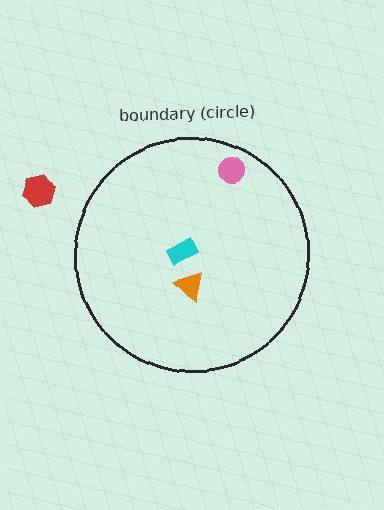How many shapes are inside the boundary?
3 inside, 1 outside.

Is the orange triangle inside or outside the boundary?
Inside.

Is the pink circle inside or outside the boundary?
Inside.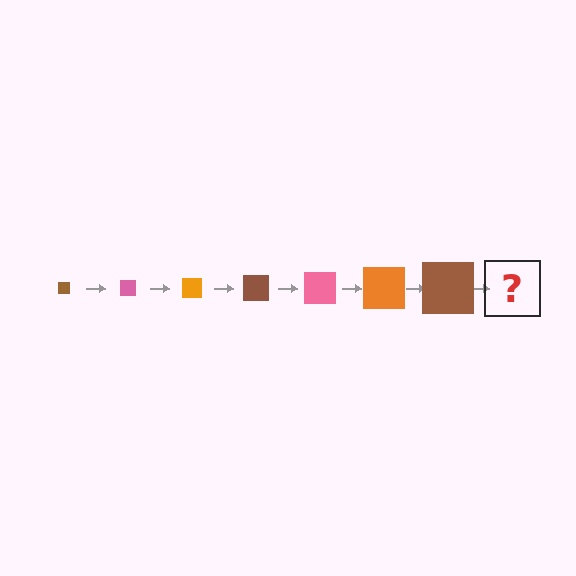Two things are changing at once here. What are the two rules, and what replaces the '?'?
The two rules are that the square grows larger each step and the color cycles through brown, pink, and orange. The '?' should be a pink square, larger than the previous one.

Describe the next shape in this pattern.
It should be a pink square, larger than the previous one.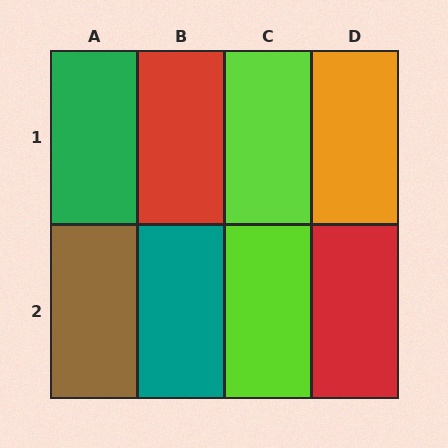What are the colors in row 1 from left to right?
Green, red, lime, orange.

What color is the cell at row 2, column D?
Red.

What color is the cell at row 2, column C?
Lime.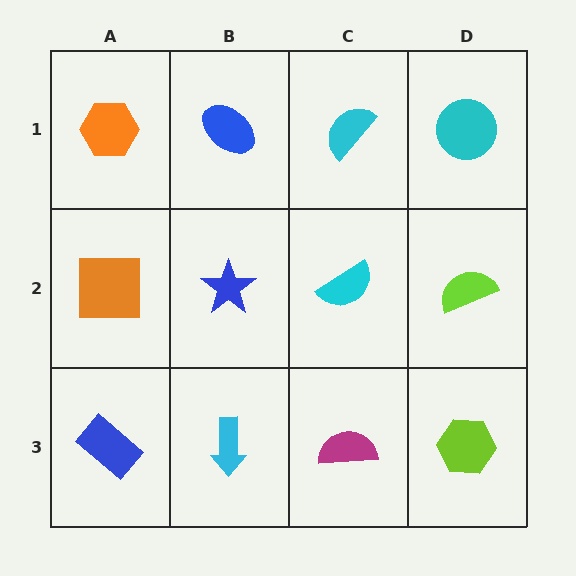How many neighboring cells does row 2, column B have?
4.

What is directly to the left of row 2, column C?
A blue star.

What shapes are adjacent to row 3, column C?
A cyan semicircle (row 2, column C), a cyan arrow (row 3, column B), a lime hexagon (row 3, column D).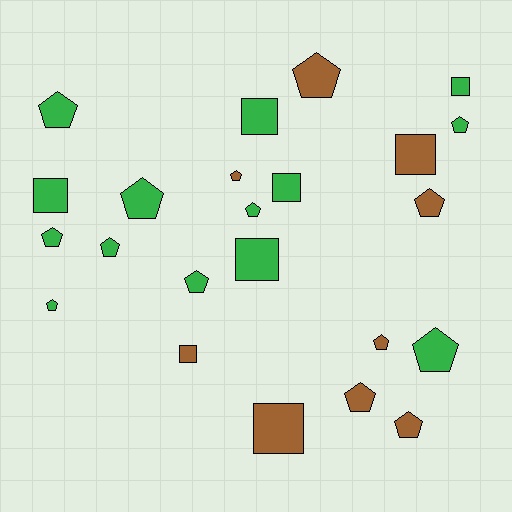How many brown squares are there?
There are 3 brown squares.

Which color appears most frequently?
Green, with 14 objects.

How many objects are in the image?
There are 23 objects.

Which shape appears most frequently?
Pentagon, with 15 objects.